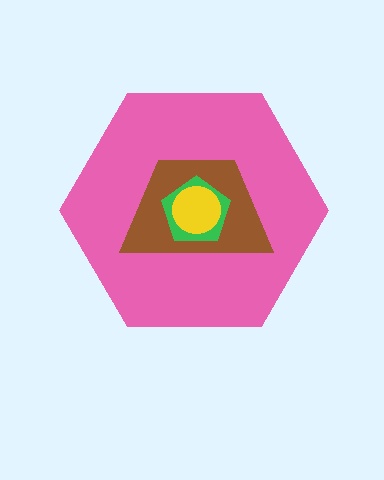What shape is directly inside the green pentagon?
The yellow circle.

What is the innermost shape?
The yellow circle.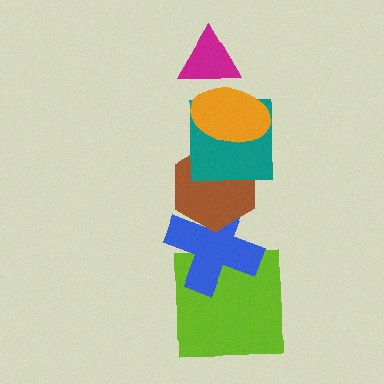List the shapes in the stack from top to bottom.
From top to bottom: the magenta triangle, the orange ellipse, the teal square, the brown hexagon, the blue cross, the lime square.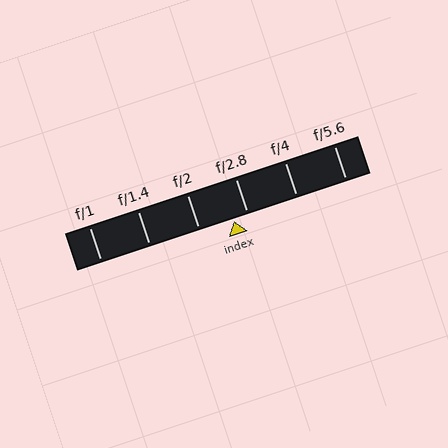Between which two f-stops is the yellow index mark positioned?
The index mark is between f/2 and f/2.8.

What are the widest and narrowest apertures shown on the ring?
The widest aperture shown is f/1 and the narrowest is f/5.6.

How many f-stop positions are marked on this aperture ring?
There are 6 f-stop positions marked.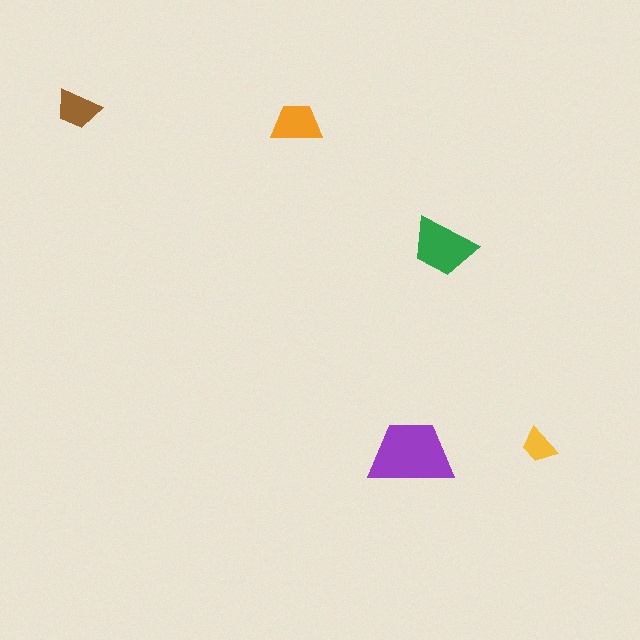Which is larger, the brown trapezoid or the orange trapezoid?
The orange one.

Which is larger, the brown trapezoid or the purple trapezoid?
The purple one.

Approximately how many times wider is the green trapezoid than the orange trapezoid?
About 1.5 times wider.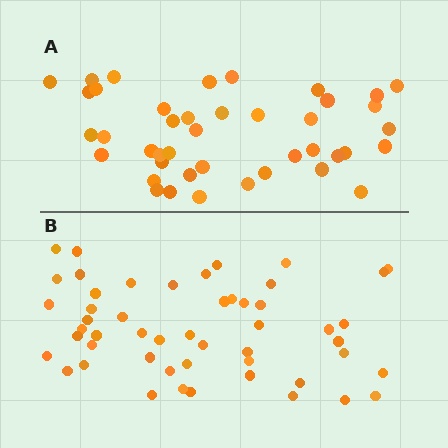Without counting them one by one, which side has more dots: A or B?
Region B (the bottom region) has more dots.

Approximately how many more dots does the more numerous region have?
Region B has roughly 8 or so more dots than region A.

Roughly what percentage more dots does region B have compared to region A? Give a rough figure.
About 20% more.